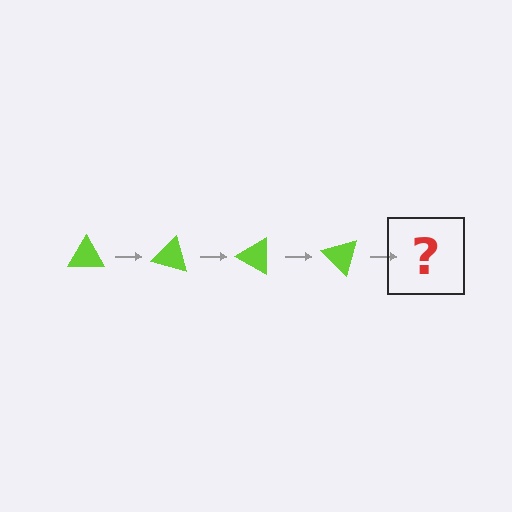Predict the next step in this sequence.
The next step is a lime triangle rotated 60 degrees.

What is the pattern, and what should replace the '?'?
The pattern is that the triangle rotates 15 degrees each step. The '?' should be a lime triangle rotated 60 degrees.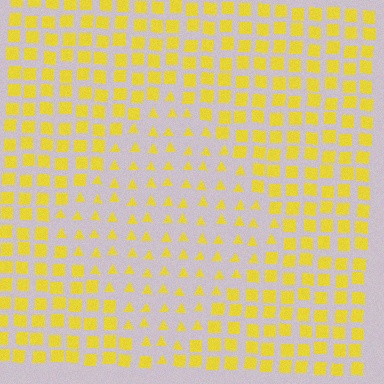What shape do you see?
I see a diamond.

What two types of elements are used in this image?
The image uses triangles inside the diamond region and squares outside it.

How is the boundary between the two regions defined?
The boundary is defined by a change in element shape: triangles inside vs. squares outside. All elements share the same color and spacing.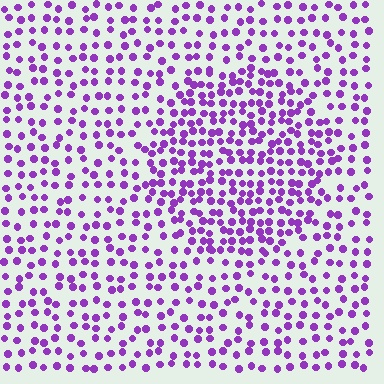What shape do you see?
I see a circle.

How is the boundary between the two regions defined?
The boundary is defined by a change in element density (approximately 1.7x ratio). All elements are the same color, size, and shape.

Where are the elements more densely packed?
The elements are more densely packed inside the circle boundary.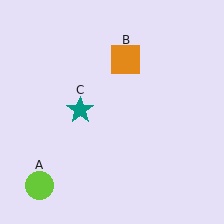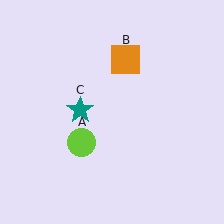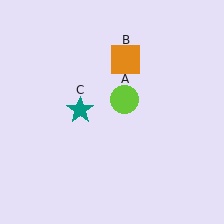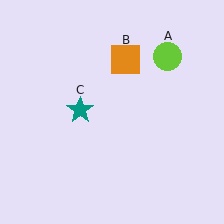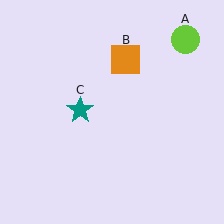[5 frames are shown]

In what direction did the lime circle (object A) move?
The lime circle (object A) moved up and to the right.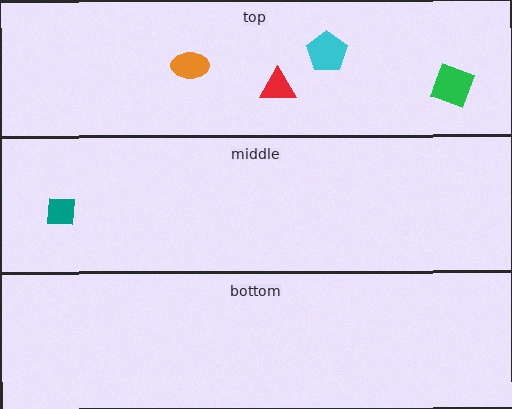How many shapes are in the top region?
4.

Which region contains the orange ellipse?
The top region.